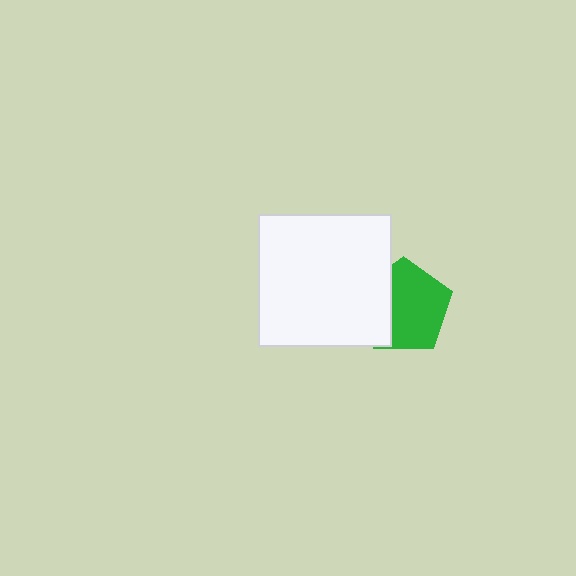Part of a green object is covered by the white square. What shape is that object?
It is a pentagon.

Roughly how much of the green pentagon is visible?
Most of it is visible (roughly 68%).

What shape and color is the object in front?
The object in front is a white square.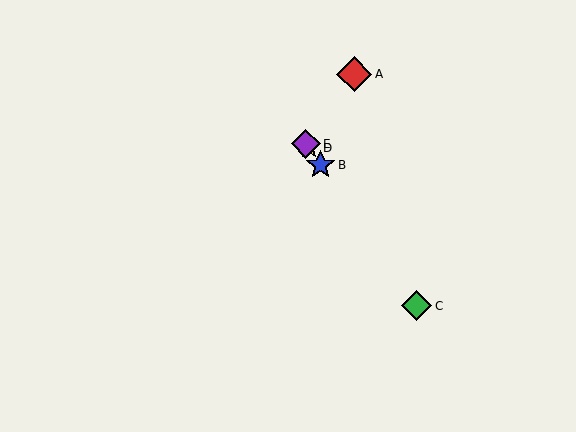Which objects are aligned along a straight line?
Objects B, C, D, E are aligned along a straight line.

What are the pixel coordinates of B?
Object B is at (320, 165).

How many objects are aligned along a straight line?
4 objects (B, C, D, E) are aligned along a straight line.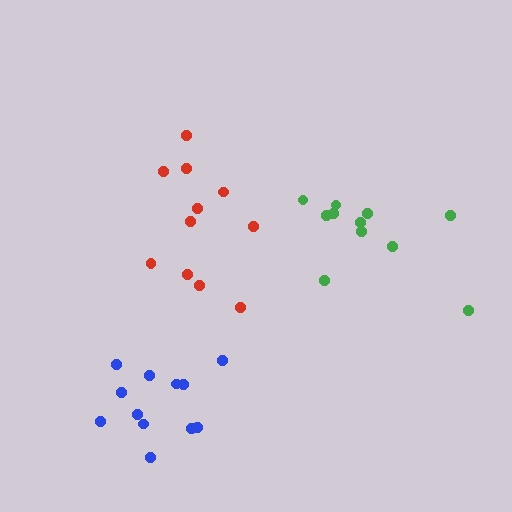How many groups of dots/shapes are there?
There are 3 groups.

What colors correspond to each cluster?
The clusters are colored: green, blue, red.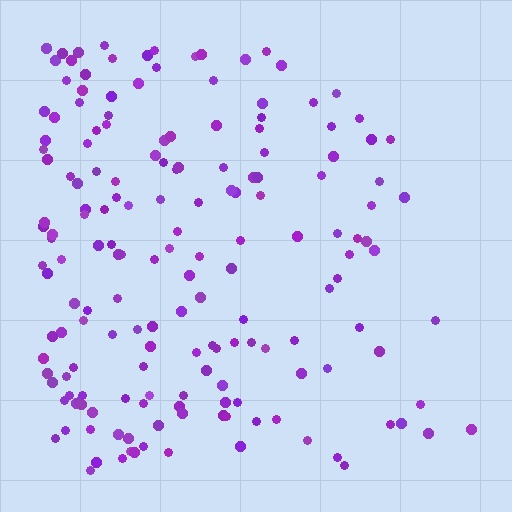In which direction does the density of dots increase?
From right to left, with the left side densest.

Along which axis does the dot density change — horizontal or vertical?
Horizontal.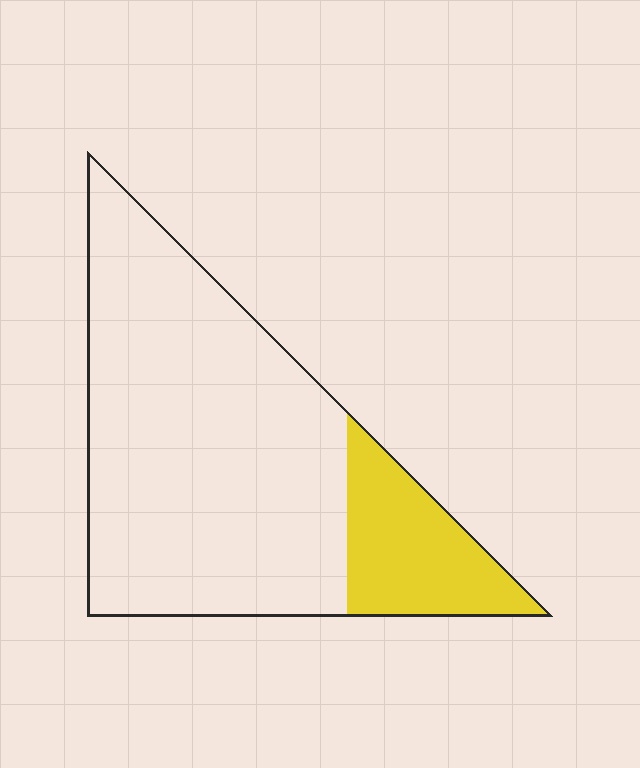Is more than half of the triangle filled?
No.